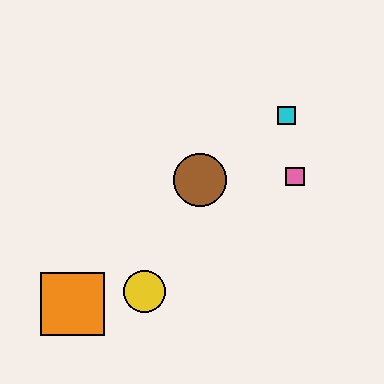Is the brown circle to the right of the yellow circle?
Yes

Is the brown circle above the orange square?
Yes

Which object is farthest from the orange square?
The cyan square is farthest from the orange square.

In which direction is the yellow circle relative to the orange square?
The yellow circle is to the right of the orange square.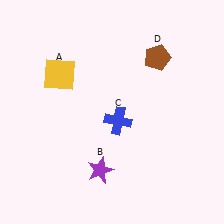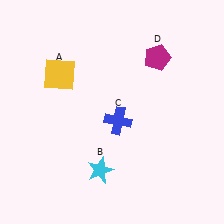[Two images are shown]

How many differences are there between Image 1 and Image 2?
There are 2 differences between the two images.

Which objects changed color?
B changed from purple to cyan. D changed from brown to magenta.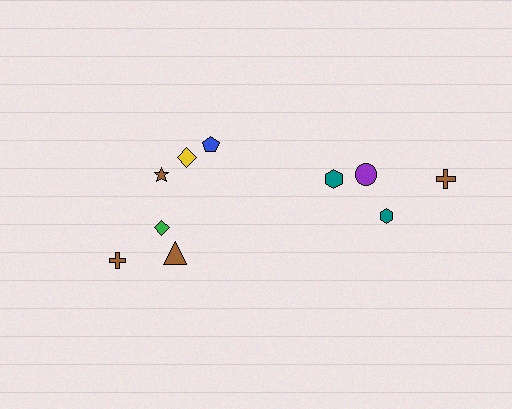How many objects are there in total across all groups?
There are 10 objects.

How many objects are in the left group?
There are 6 objects.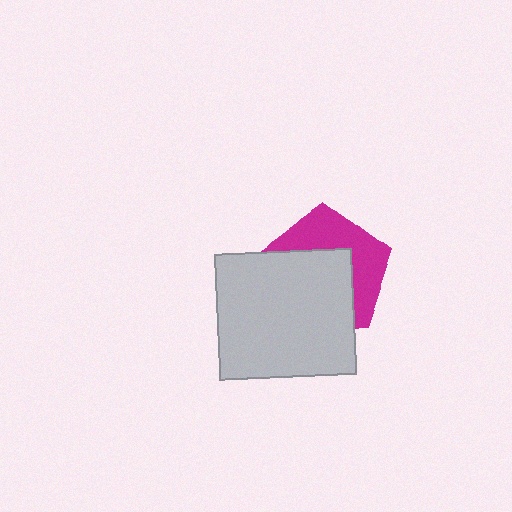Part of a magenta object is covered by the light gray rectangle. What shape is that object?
It is a pentagon.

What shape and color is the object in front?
The object in front is a light gray rectangle.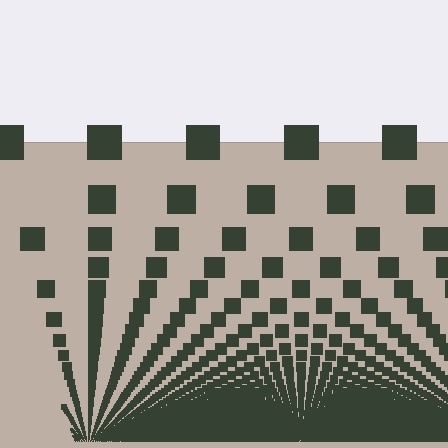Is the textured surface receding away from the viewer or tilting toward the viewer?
The surface appears to tilt toward the viewer. Texture elements get larger and sparser toward the top.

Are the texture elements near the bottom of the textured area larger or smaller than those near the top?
Smaller. The gradient is inverted — elements near the bottom are smaller and denser.